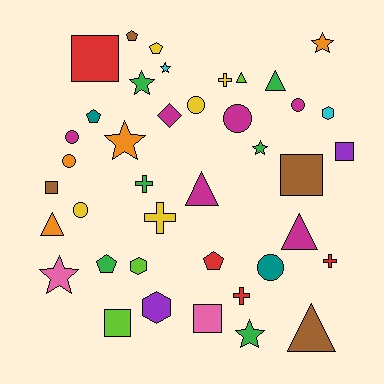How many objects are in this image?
There are 40 objects.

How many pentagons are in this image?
There are 5 pentagons.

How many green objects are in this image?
There are 6 green objects.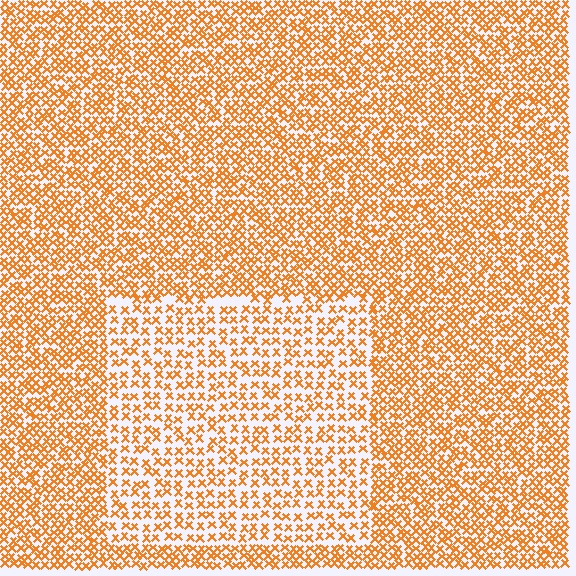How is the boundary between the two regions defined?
The boundary is defined by a change in element density (approximately 1.7x ratio). All elements are the same color, size, and shape.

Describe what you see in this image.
The image contains small orange elements arranged at two different densities. A rectangle-shaped region is visible where the elements are less densely packed than the surrounding area.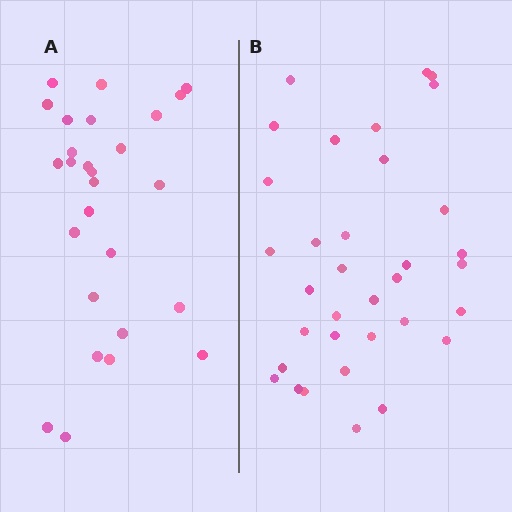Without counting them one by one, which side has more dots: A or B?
Region B (the right region) has more dots.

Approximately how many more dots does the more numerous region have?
Region B has roughly 8 or so more dots than region A.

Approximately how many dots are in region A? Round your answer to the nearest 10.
About 30 dots. (The exact count is 27, which rounds to 30.)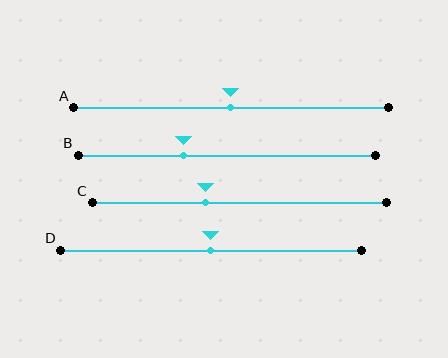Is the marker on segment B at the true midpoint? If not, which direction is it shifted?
No, the marker on segment B is shifted to the left by about 14% of the segment length.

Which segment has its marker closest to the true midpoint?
Segment A has its marker closest to the true midpoint.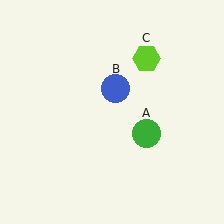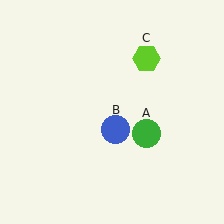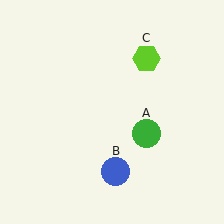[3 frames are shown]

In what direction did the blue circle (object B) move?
The blue circle (object B) moved down.